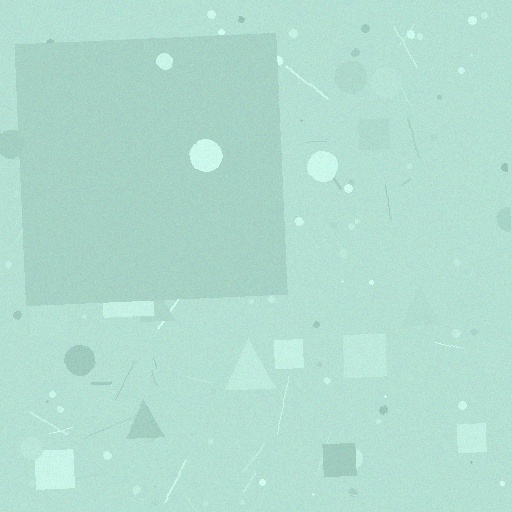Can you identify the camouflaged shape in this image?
The camouflaged shape is a square.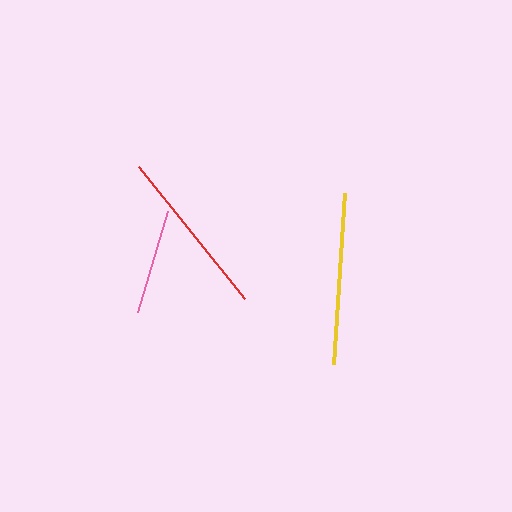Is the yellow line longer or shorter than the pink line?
The yellow line is longer than the pink line.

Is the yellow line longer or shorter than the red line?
The yellow line is longer than the red line.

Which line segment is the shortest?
The pink line is the shortest at approximately 105 pixels.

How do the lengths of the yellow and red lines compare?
The yellow and red lines are approximately the same length.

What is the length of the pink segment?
The pink segment is approximately 105 pixels long.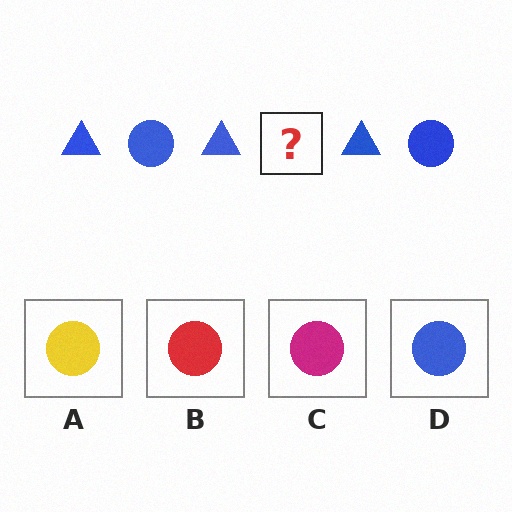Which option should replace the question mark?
Option D.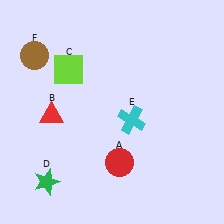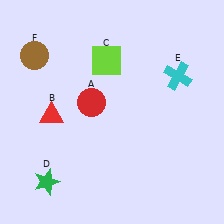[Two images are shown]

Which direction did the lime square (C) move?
The lime square (C) moved right.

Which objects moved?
The objects that moved are: the red circle (A), the lime square (C), the cyan cross (E).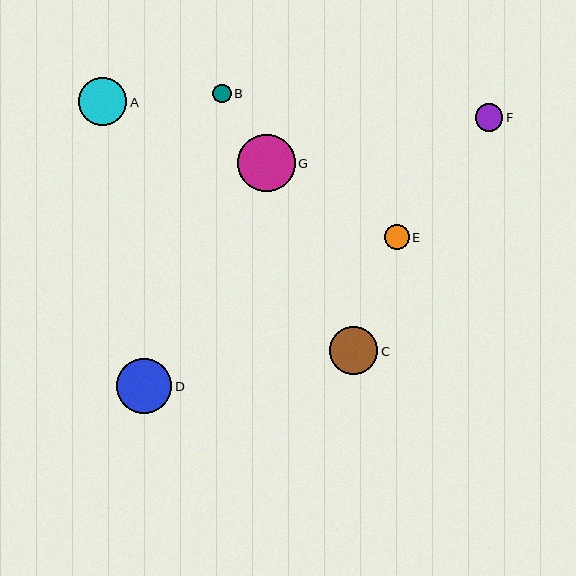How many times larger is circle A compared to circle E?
Circle A is approximately 1.9 times the size of circle E.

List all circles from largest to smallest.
From largest to smallest: G, D, A, C, F, E, B.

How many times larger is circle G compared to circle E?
Circle G is approximately 2.3 times the size of circle E.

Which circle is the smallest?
Circle B is the smallest with a size of approximately 18 pixels.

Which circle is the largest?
Circle G is the largest with a size of approximately 57 pixels.